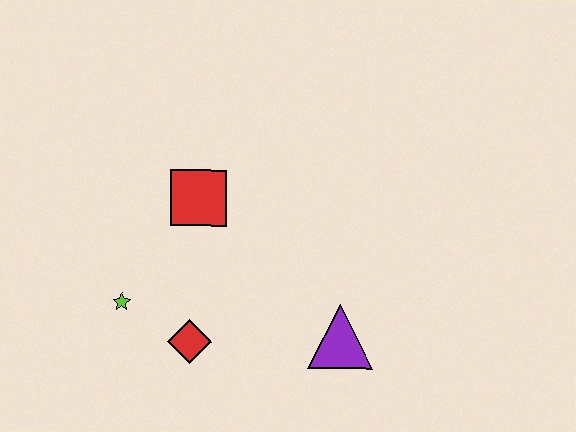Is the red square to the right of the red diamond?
Yes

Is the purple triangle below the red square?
Yes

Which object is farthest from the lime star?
The purple triangle is farthest from the lime star.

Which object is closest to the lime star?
The red diamond is closest to the lime star.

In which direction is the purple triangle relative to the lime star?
The purple triangle is to the right of the lime star.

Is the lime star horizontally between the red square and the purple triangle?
No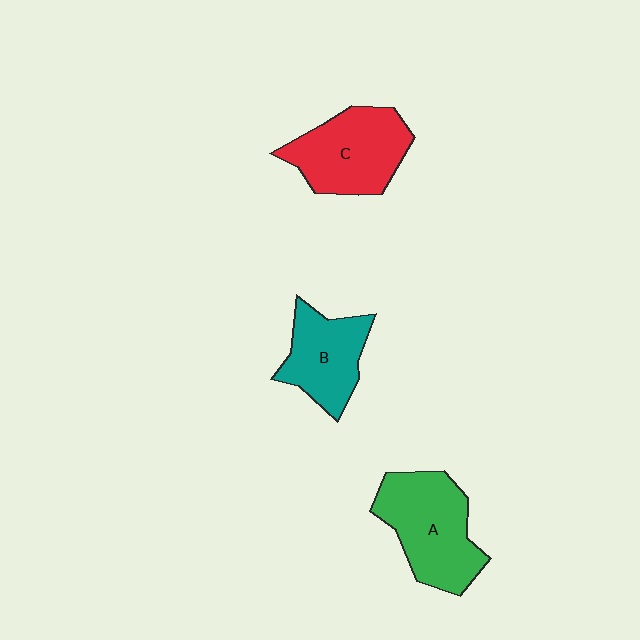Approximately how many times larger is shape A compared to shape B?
Approximately 1.3 times.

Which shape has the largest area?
Shape A (green).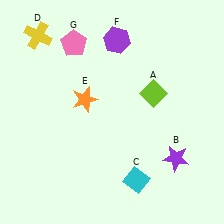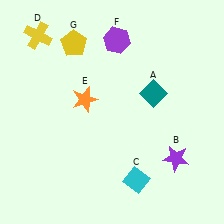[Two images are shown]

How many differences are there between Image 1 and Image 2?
There are 2 differences between the two images.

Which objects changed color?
A changed from lime to teal. G changed from pink to yellow.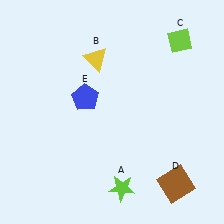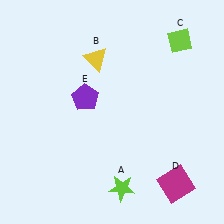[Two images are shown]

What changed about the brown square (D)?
In Image 1, D is brown. In Image 2, it changed to magenta.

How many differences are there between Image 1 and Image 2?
There are 2 differences between the two images.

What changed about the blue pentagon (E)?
In Image 1, E is blue. In Image 2, it changed to purple.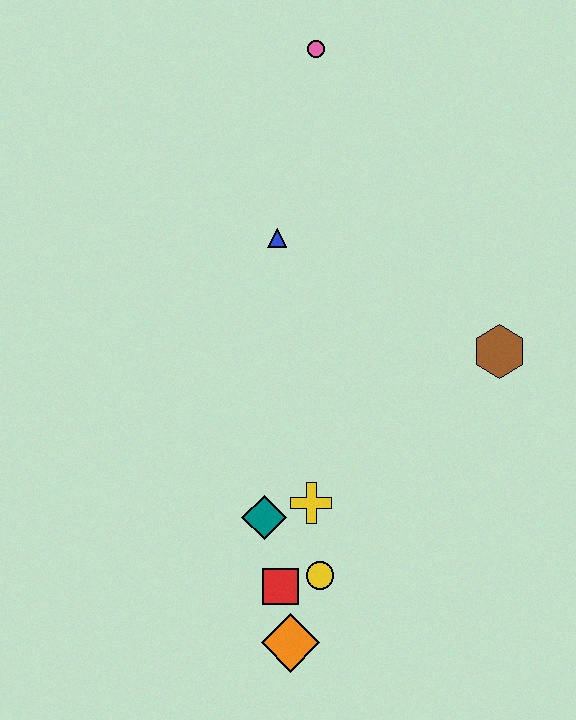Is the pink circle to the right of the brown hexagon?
No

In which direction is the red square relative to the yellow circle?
The red square is to the left of the yellow circle.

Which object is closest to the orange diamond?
The red square is closest to the orange diamond.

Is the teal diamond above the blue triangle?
No